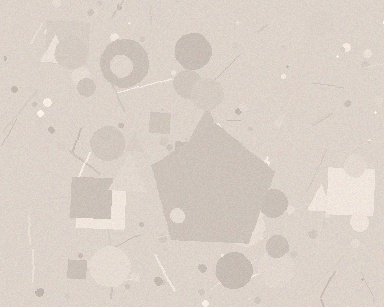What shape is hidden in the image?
A pentagon is hidden in the image.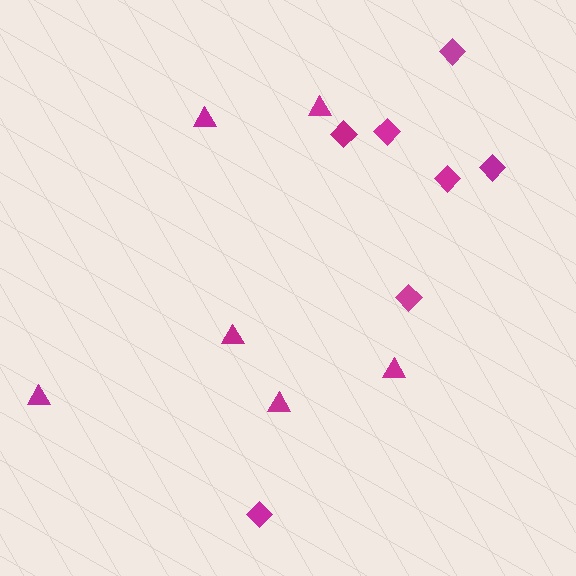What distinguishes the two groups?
There are 2 groups: one group of triangles (6) and one group of diamonds (7).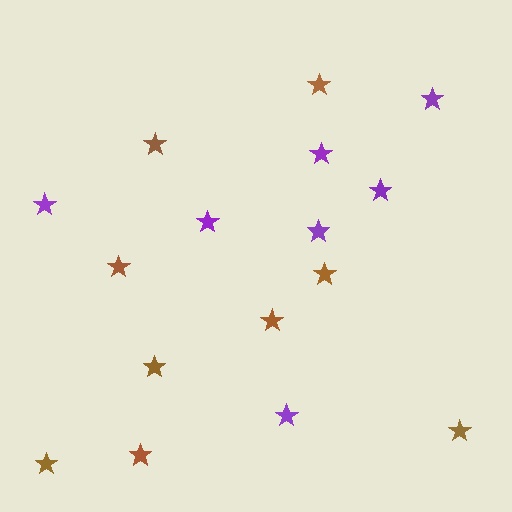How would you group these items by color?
There are 2 groups: one group of brown stars (9) and one group of purple stars (7).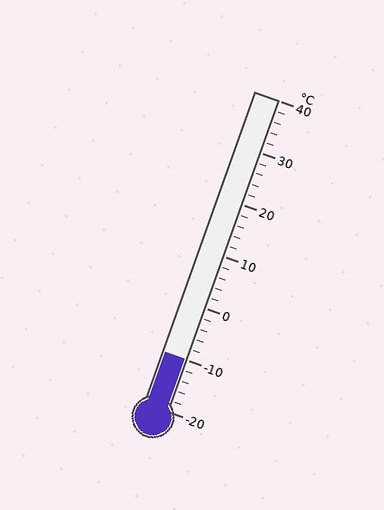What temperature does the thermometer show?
The thermometer shows approximately -10°C.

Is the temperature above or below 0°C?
The temperature is below 0°C.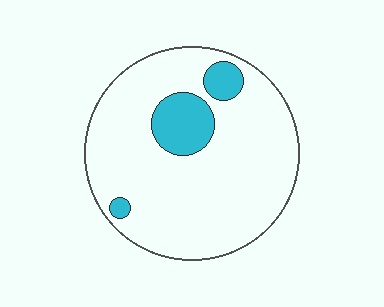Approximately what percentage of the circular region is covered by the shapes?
Approximately 15%.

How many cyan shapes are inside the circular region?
3.